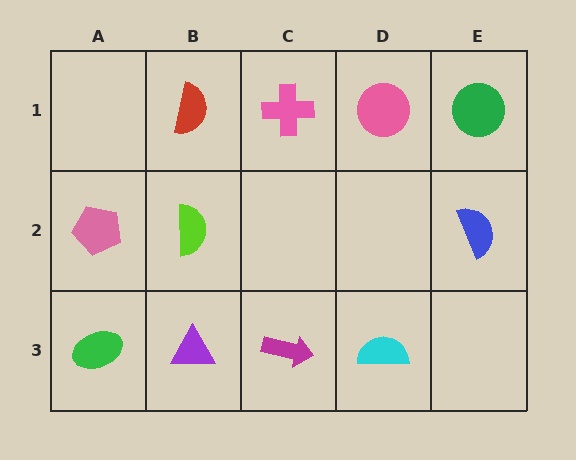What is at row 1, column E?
A green circle.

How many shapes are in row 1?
4 shapes.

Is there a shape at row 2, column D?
No, that cell is empty.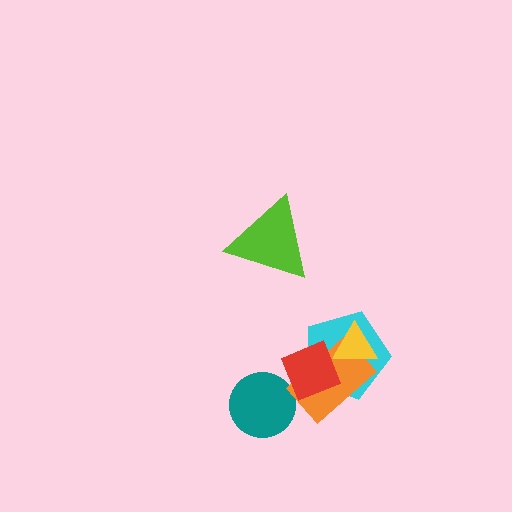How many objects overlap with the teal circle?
0 objects overlap with the teal circle.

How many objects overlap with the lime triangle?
0 objects overlap with the lime triangle.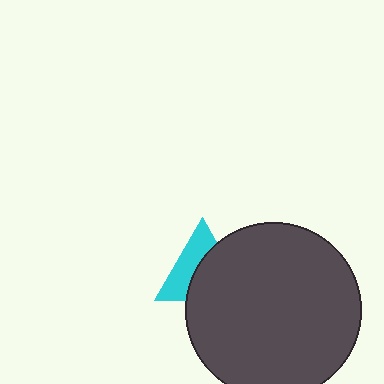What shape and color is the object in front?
The object in front is a dark gray circle.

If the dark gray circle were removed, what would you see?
You would see the complete cyan triangle.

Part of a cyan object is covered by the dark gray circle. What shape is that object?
It is a triangle.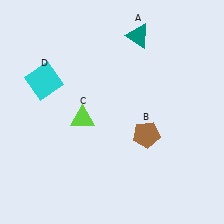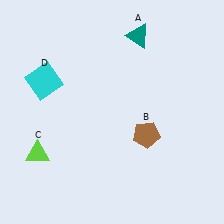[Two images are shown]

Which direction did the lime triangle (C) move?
The lime triangle (C) moved left.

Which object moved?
The lime triangle (C) moved left.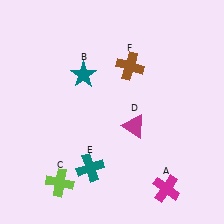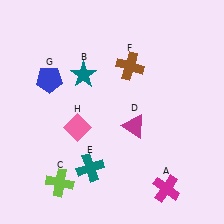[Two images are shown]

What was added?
A blue pentagon (G), a pink diamond (H) were added in Image 2.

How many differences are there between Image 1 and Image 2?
There are 2 differences between the two images.